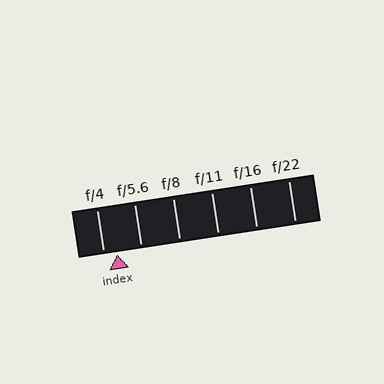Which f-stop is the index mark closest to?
The index mark is closest to f/4.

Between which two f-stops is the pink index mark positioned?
The index mark is between f/4 and f/5.6.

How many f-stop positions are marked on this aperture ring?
There are 6 f-stop positions marked.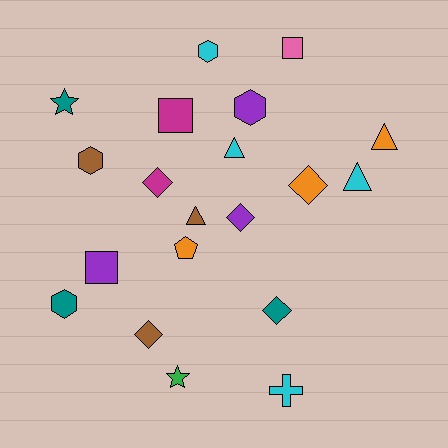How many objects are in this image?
There are 20 objects.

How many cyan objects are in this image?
There are 4 cyan objects.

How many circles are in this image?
There are no circles.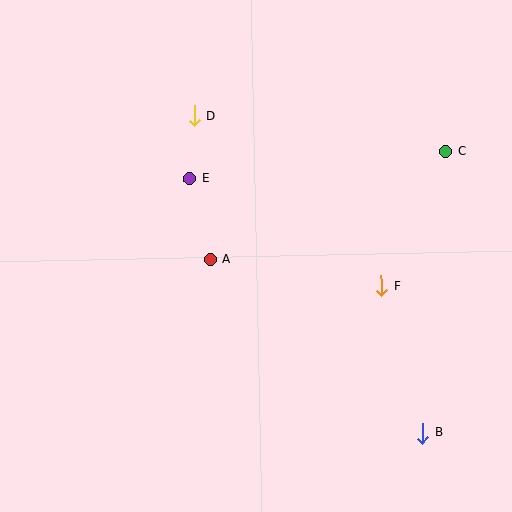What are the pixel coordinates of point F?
Point F is at (382, 286).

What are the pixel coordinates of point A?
Point A is at (210, 259).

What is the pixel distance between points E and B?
The distance between E and B is 345 pixels.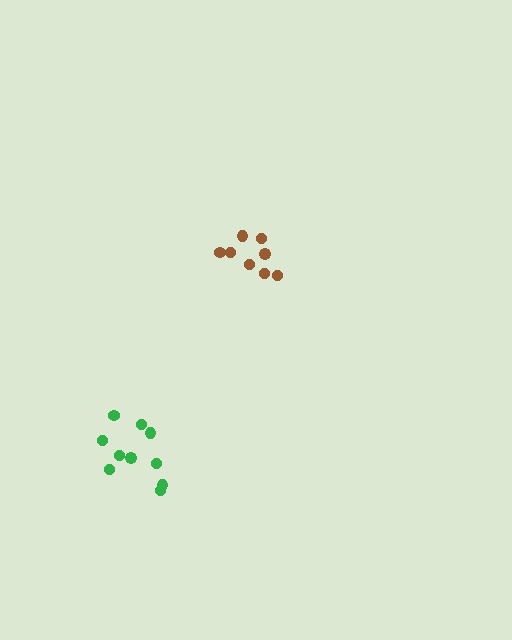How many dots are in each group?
Group 1: 8 dots, Group 2: 10 dots (18 total).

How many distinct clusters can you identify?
There are 2 distinct clusters.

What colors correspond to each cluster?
The clusters are colored: brown, green.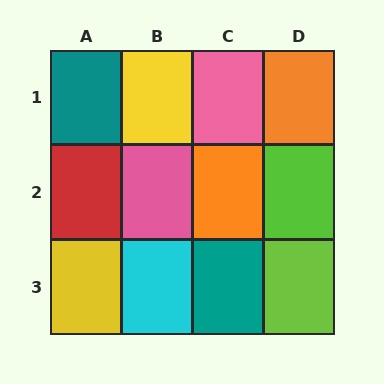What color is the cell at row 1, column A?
Teal.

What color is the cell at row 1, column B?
Yellow.